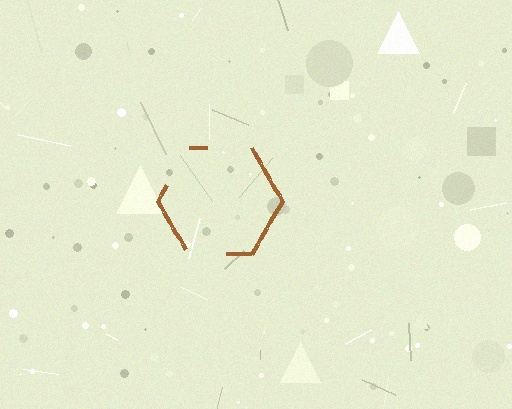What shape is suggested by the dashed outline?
The dashed outline suggests a hexagon.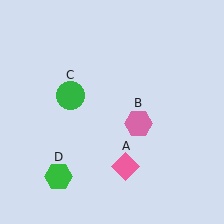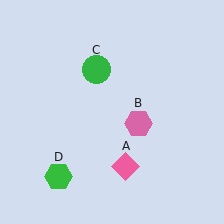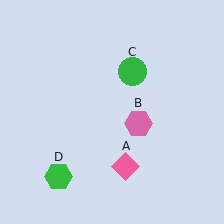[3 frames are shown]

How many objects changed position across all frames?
1 object changed position: green circle (object C).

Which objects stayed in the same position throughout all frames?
Pink diamond (object A) and pink hexagon (object B) and green hexagon (object D) remained stationary.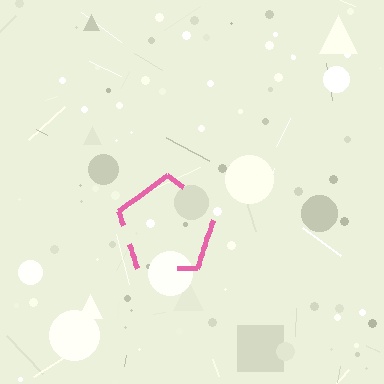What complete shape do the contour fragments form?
The contour fragments form a pentagon.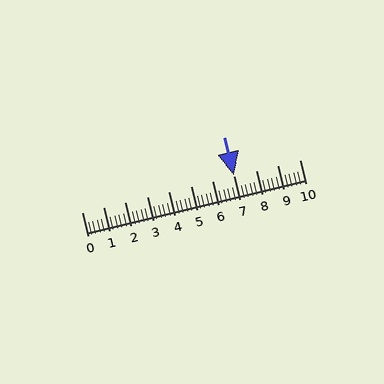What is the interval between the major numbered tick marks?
The major tick marks are spaced 1 units apart.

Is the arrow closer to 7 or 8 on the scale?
The arrow is closer to 7.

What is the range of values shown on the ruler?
The ruler shows values from 0 to 10.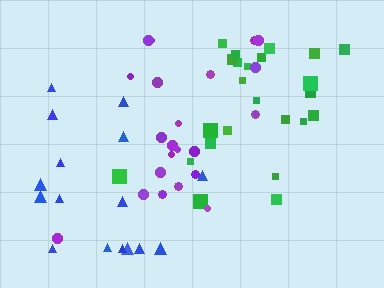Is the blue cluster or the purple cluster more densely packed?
Purple.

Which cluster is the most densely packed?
Green.